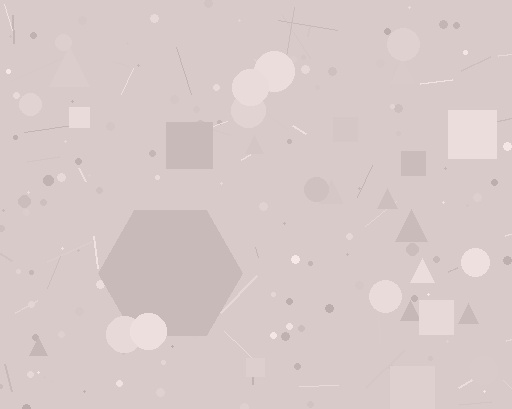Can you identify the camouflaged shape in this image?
The camouflaged shape is a hexagon.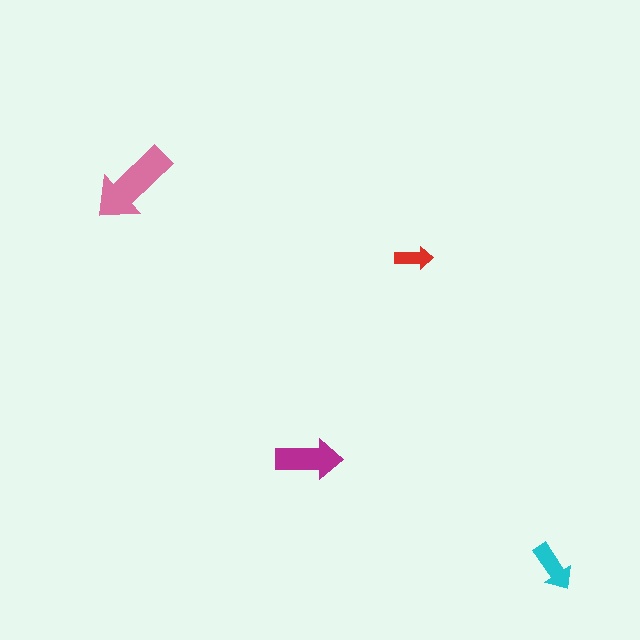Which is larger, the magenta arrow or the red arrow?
The magenta one.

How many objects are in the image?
There are 4 objects in the image.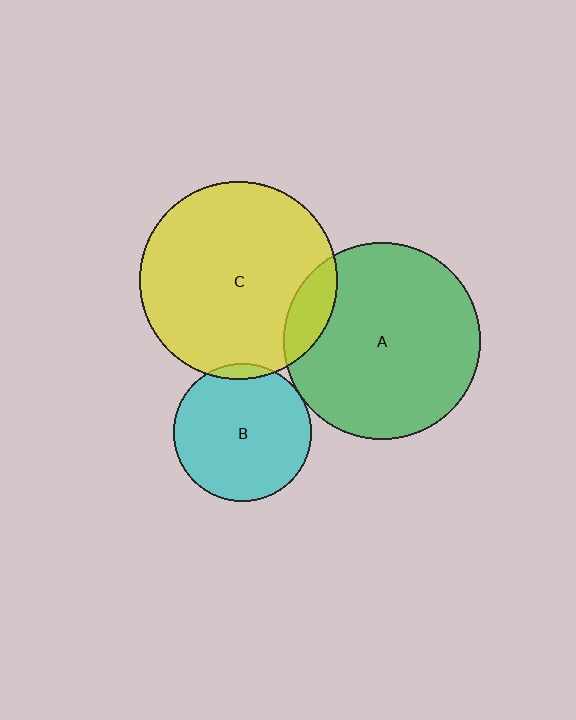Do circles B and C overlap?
Yes.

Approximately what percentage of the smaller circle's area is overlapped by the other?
Approximately 5%.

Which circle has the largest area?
Circle C (yellow).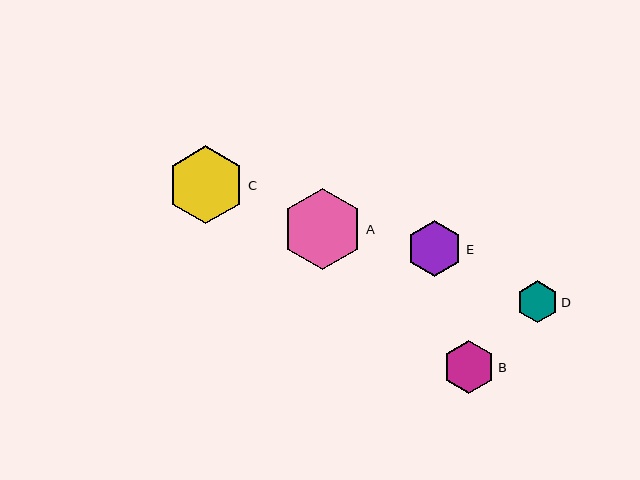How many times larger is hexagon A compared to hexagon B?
Hexagon A is approximately 1.5 times the size of hexagon B.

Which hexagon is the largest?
Hexagon A is the largest with a size of approximately 81 pixels.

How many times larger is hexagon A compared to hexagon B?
Hexagon A is approximately 1.5 times the size of hexagon B.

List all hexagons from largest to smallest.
From largest to smallest: A, C, E, B, D.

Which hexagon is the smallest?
Hexagon D is the smallest with a size of approximately 41 pixels.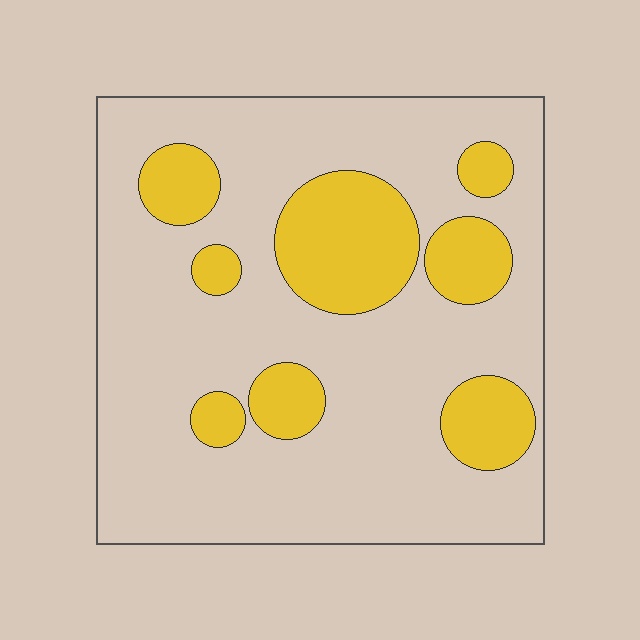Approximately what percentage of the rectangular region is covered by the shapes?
Approximately 25%.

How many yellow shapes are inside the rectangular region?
8.